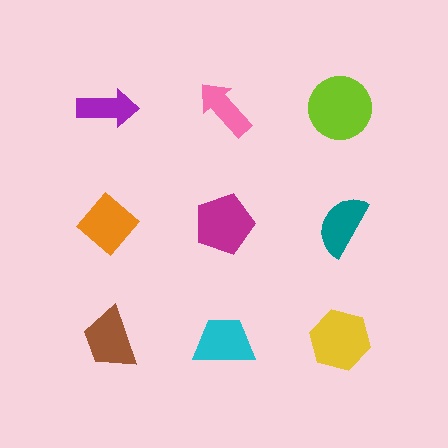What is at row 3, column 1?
A brown trapezoid.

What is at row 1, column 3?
A lime circle.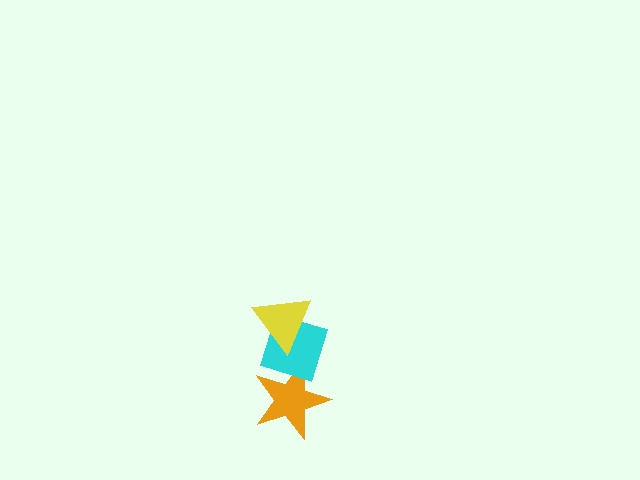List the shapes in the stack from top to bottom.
From top to bottom: the yellow triangle, the cyan diamond, the orange star.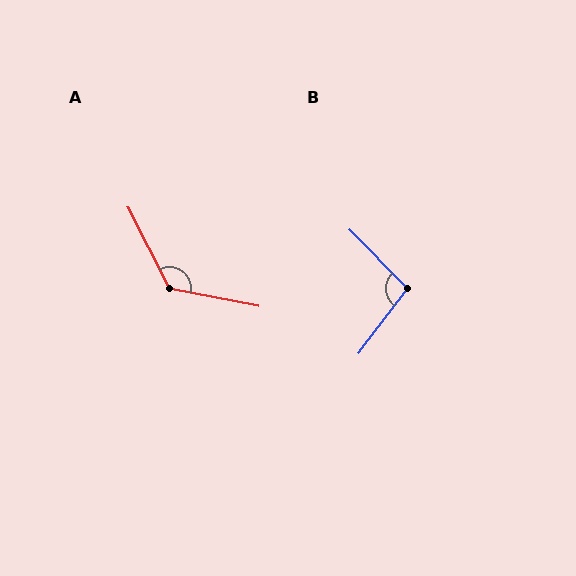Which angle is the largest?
A, at approximately 129 degrees.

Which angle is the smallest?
B, at approximately 99 degrees.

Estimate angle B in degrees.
Approximately 99 degrees.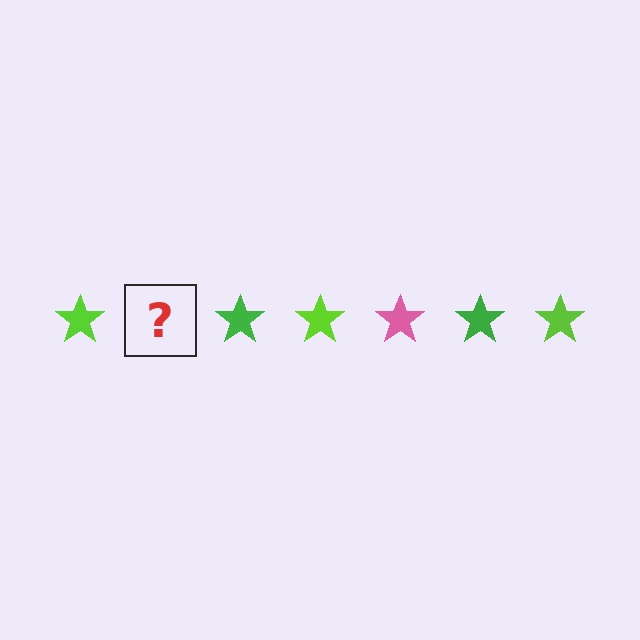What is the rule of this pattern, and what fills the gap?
The rule is that the pattern cycles through lime, pink, green stars. The gap should be filled with a pink star.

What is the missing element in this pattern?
The missing element is a pink star.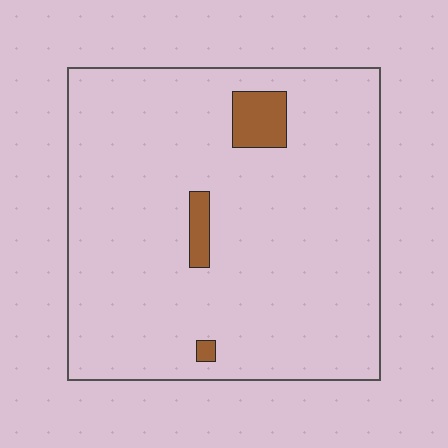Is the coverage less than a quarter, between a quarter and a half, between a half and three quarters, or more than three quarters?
Less than a quarter.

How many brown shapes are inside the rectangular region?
3.